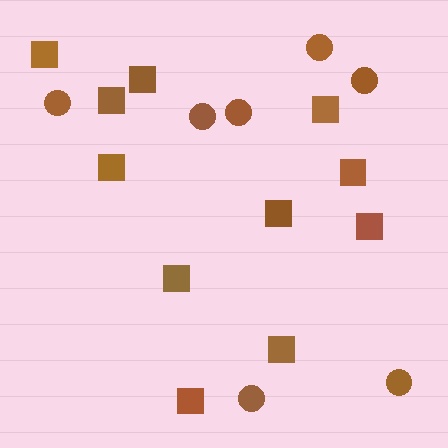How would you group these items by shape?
There are 2 groups: one group of squares (11) and one group of circles (7).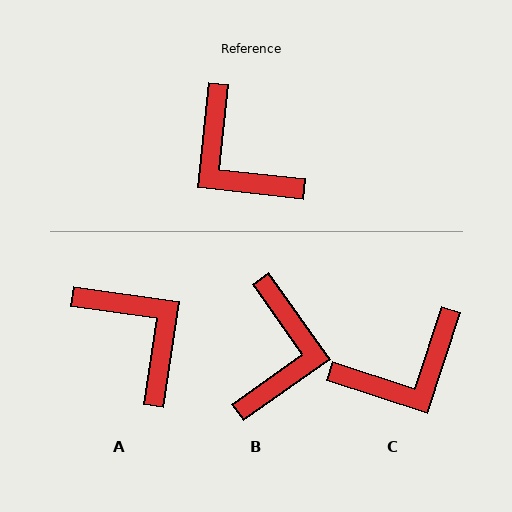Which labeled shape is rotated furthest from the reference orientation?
A, about 178 degrees away.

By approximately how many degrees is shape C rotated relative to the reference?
Approximately 78 degrees counter-clockwise.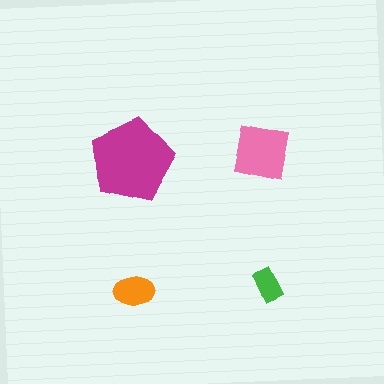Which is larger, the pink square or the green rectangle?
The pink square.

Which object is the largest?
The magenta pentagon.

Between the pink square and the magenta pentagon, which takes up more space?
The magenta pentagon.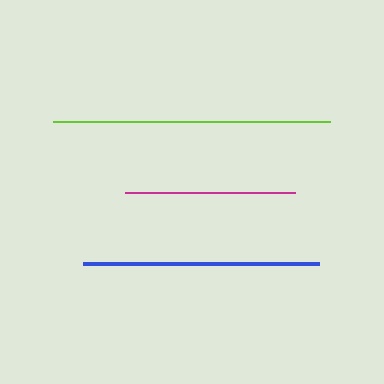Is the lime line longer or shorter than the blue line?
The lime line is longer than the blue line.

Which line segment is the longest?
The lime line is the longest at approximately 277 pixels.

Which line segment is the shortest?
The magenta line is the shortest at approximately 169 pixels.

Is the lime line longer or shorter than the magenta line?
The lime line is longer than the magenta line.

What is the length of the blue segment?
The blue segment is approximately 237 pixels long.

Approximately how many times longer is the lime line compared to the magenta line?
The lime line is approximately 1.6 times the length of the magenta line.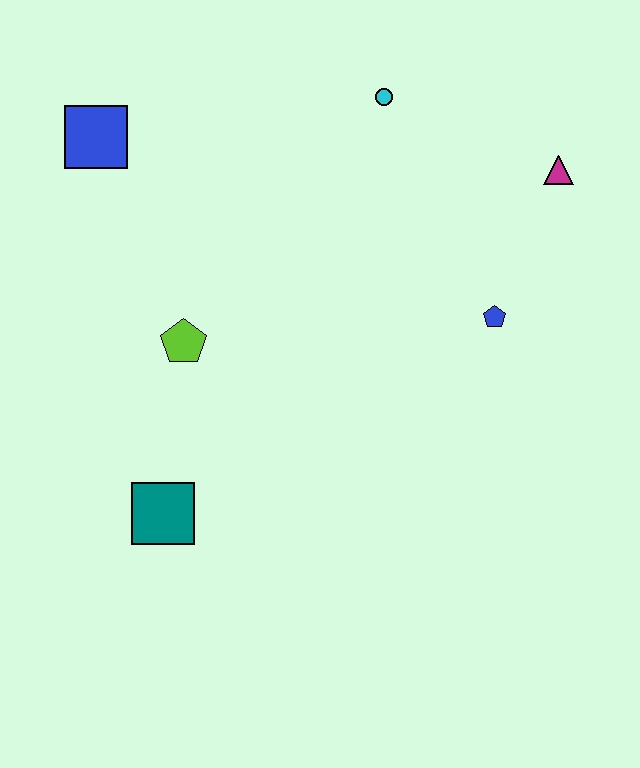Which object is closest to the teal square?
The lime pentagon is closest to the teal square.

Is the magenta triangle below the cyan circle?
Yes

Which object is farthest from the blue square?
The magenta triangle is farthest from the blue square.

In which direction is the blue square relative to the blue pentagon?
The blue square is to the left of the blue pentagon.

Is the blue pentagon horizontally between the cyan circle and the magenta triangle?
Yes